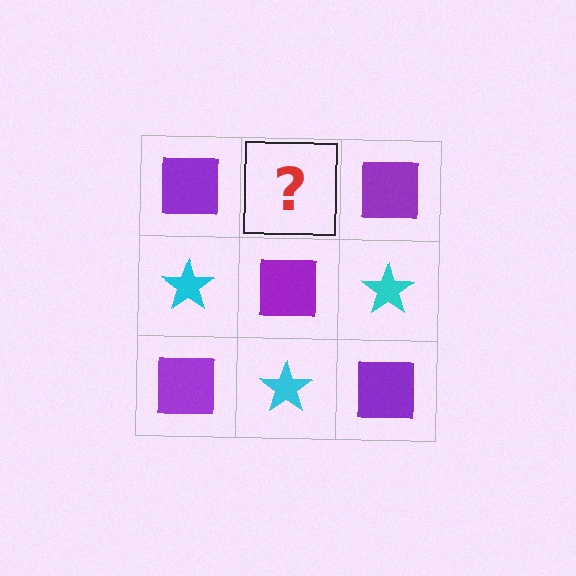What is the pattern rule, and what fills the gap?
The rule is that it alternates purple square and cyan star in a checkerboard pattern. The gap should be filled with a cyan star.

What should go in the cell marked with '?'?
The missing cell should contain a cyan star.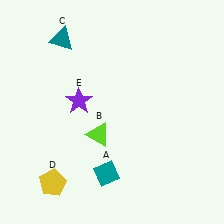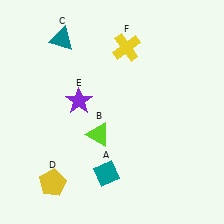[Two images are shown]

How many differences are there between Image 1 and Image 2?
There is 1 difference between the two images.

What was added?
A yellow cross (F) was added in Image 2.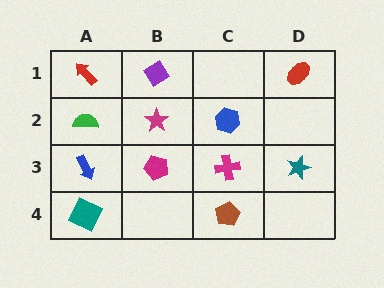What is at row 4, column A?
A teal square.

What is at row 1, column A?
A red arrow.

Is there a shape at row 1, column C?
No, that cell is empty.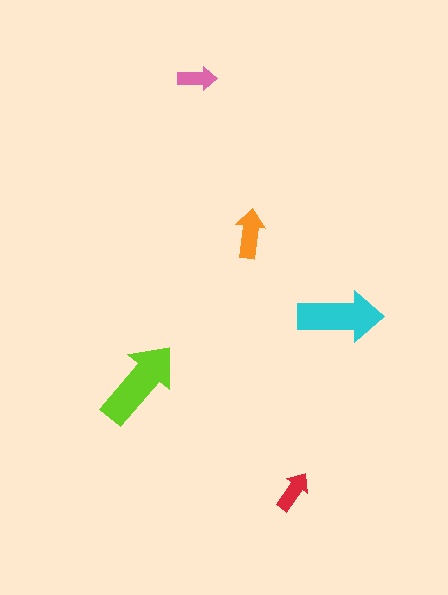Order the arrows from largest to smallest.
the lime one, the cyan one, the orange one, the red one, the pink one.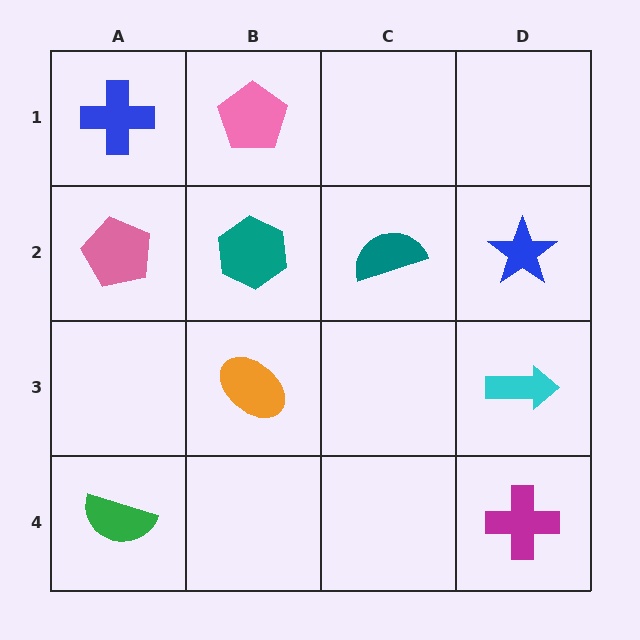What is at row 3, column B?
An orange ellipse.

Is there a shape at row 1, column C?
No, that cell is empty.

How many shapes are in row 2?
4 shapes.